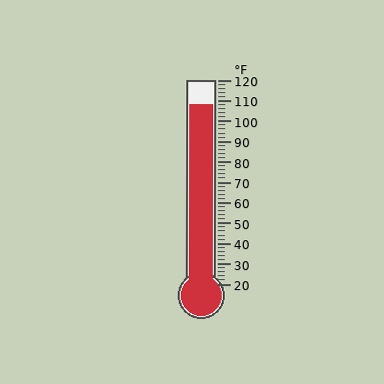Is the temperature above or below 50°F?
The temperature is above 50°F.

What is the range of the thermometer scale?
The thermometer scale ranges from 20°F to 120°F.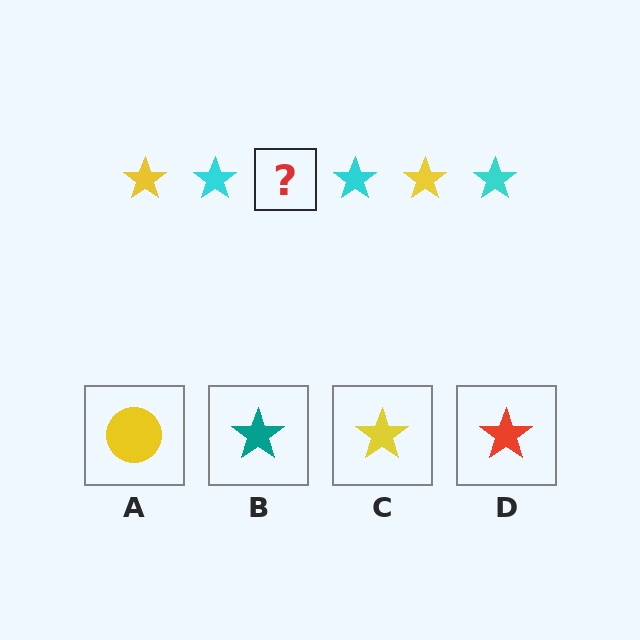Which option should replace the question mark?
Option C.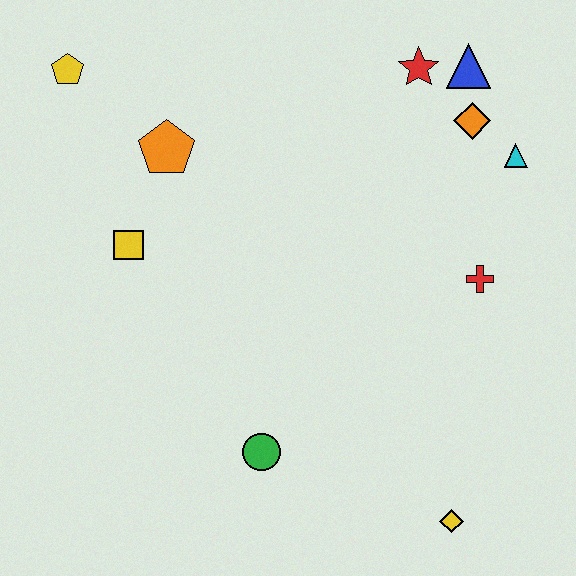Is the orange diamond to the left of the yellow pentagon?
No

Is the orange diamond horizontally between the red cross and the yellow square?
Yes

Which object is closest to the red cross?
The cyan triangle is closest to the red cross.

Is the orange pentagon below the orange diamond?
Yes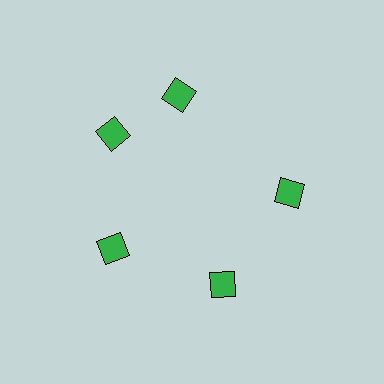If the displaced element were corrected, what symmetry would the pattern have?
It would have 5-fold rotational symmetry — the pattern would map onto itself every 72 degrees.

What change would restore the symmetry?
The symmetry would be restored by rotating it back into even spacing with its neighbors so that all 5 diamonds sit at equal angles and equal distance from the center.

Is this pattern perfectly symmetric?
No. The 5 green diamonds are arranged in a ring, but one element near the 1 o'clock position is rotated out of alignment along the ring, breaking the 5-fold rotational symmetry.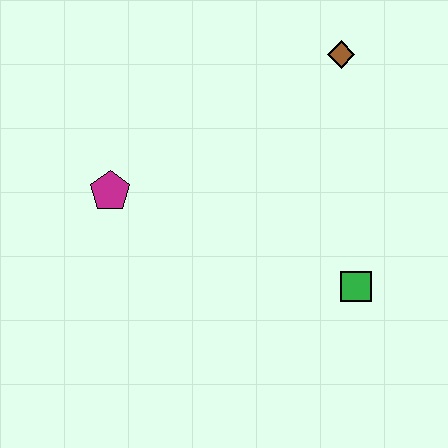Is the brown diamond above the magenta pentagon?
Yes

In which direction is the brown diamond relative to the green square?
The brown diamond is above the green square.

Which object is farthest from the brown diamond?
The magenta pentagon is farthest from the brown diamond.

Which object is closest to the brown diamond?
The green square is closest to the brown diamond.